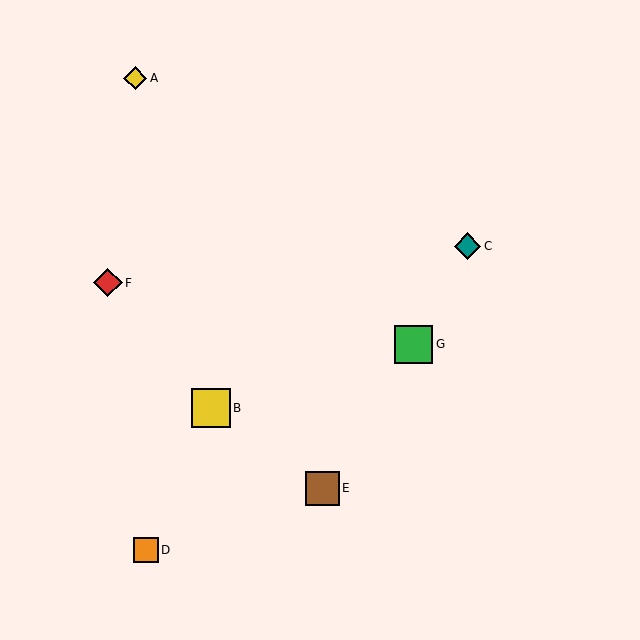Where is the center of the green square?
The center of the green square is at (414, 344).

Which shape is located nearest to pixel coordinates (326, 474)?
The brown square (labeled E) at (322, 488) is nearest to that location.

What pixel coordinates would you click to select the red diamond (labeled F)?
Click at (108, 283) to select the red diamond F.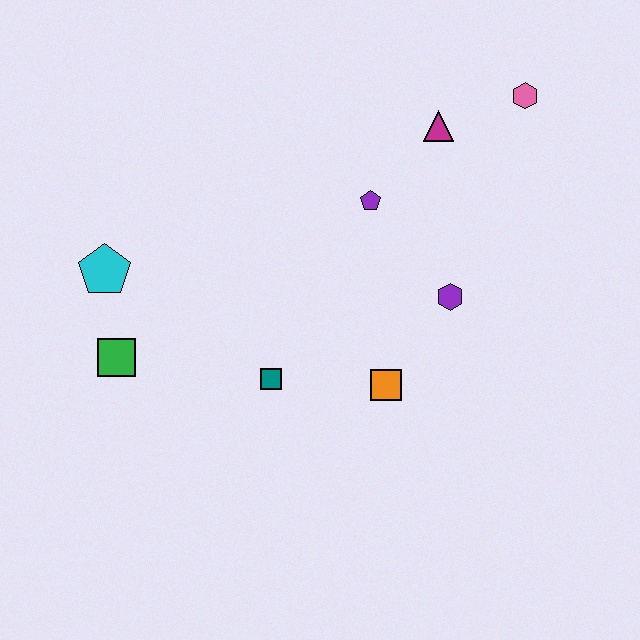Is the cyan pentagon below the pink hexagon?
Yes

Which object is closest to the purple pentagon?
The magenta triangle is closest to the purple pentagon.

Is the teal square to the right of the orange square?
No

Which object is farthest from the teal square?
The pink hexagon is farthest from the teal square.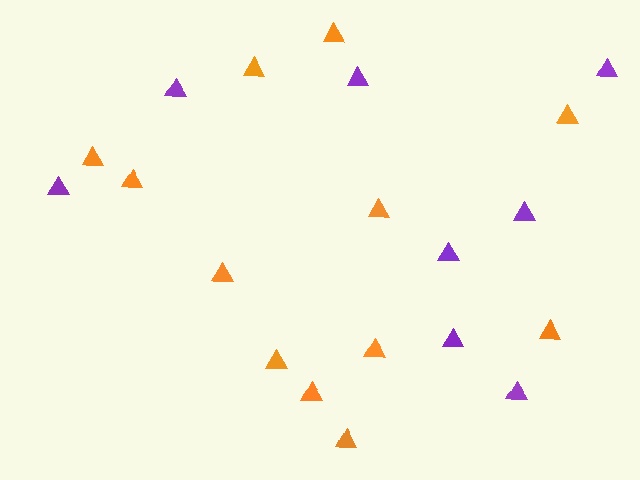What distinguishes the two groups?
There are 2 groups: one group of orange triangles (12) and one group of purple triangles (8).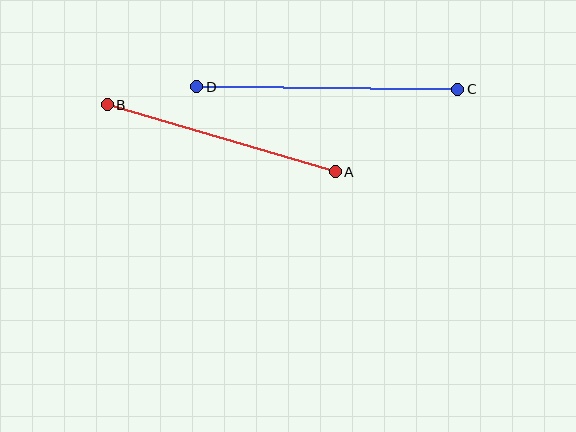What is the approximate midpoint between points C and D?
The midpoint is at approximately (327, 88) pixels.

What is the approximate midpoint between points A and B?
The midpoint is at approximately (221, 138) pixels.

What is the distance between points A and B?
The distance is approximately 237 pixels.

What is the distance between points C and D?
The distance is approximately 261 pixels.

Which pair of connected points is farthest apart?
Points C and D are farthest apart.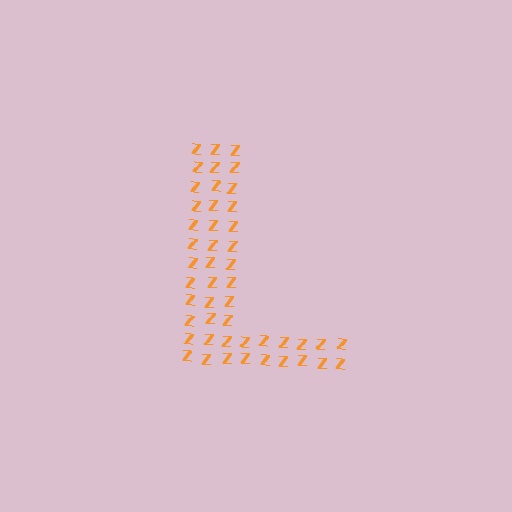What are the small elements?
The small elements are letter Z's.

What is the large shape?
The large shape is the letter L.